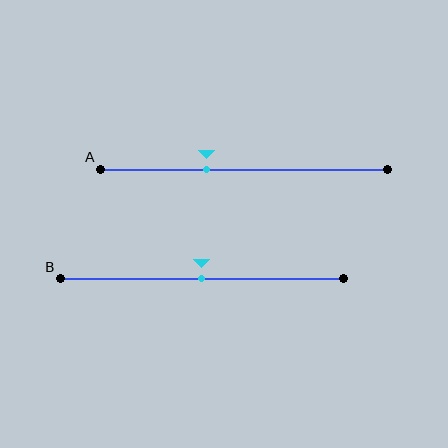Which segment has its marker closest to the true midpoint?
Segment B has its marker closest to the true midpoint.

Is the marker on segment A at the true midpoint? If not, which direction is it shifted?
No, the marker on segment A is shifted to the left by about 13% of the segment length.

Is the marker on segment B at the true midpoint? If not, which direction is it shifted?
Yes, the marker on segment B is at the true midpoint.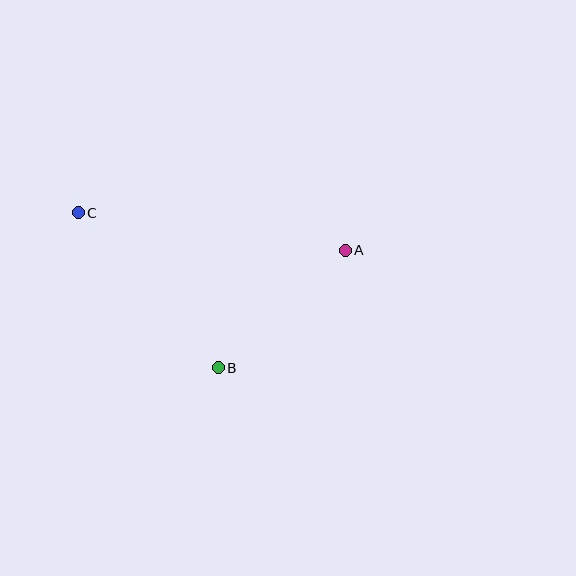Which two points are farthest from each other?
Points A and C are farthest from each other.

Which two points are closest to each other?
Points A and B are closest to each other.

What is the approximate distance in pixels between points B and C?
The distance between B and C is approximately 209 pixels.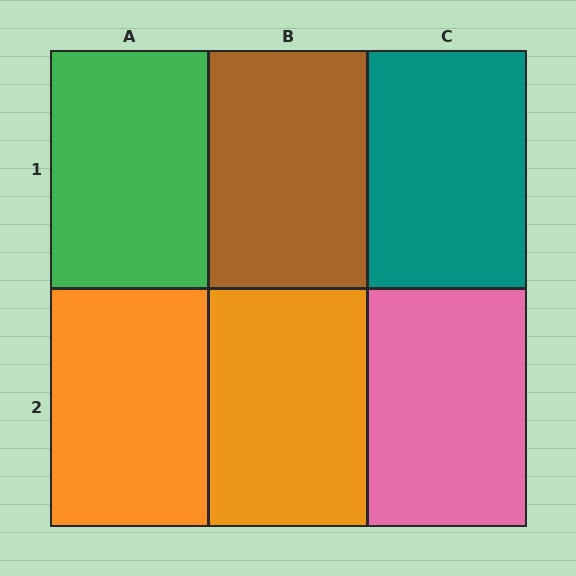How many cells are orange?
2 cells are orange.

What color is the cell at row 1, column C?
Teal.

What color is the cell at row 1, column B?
Brown.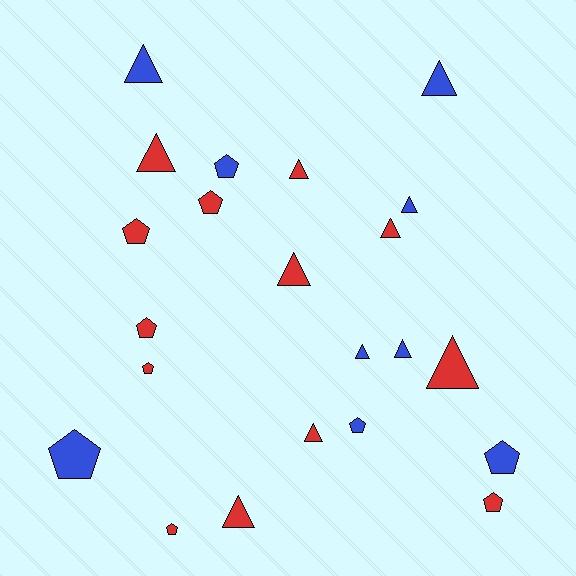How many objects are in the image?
There are 22 objects.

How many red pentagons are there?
There are 6 red pentagons.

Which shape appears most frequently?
Triangle, with 12 objects.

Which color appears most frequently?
Red, with 13 objects.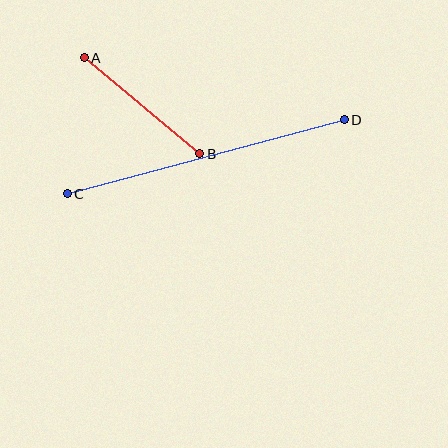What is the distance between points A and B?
The distance is approximately 150 pixels.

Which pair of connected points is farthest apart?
Points C and D are farthest apart.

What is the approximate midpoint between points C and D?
The midpoint is at approximately (206, 157) pixels.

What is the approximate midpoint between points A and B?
The midpoint is at approximately (142, 106) pixels.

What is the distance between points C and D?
The distance is approximately 286 pixels.